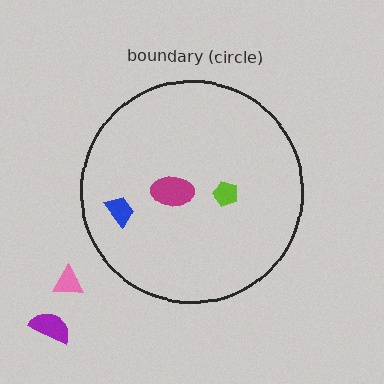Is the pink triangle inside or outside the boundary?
Outside.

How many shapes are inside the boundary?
3 inside, 2 outside.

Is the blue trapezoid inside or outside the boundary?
Inside.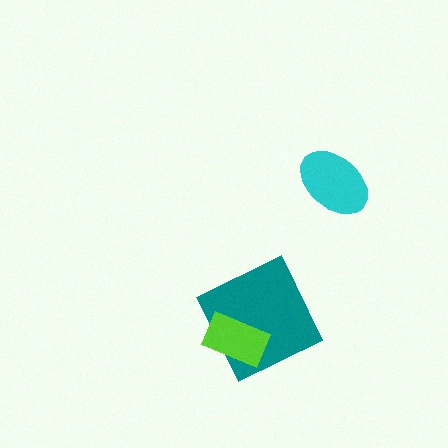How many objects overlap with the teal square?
1 object overlaps with the teal square.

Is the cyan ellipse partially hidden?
No, no other shape covers it.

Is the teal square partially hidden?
Yes, it is partially covered by another shape.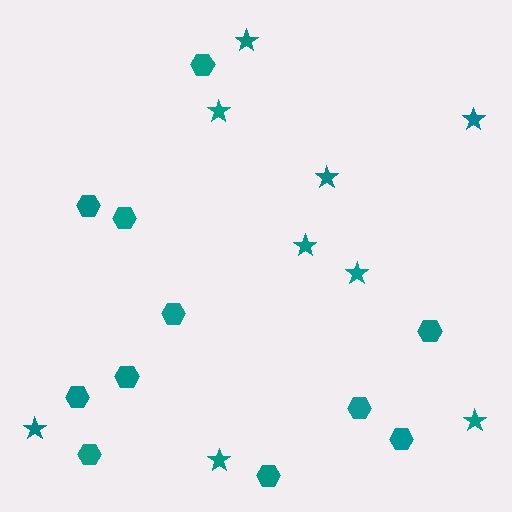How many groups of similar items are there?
There are 2 groups: one group of stars (9) and one group of hexagons (11).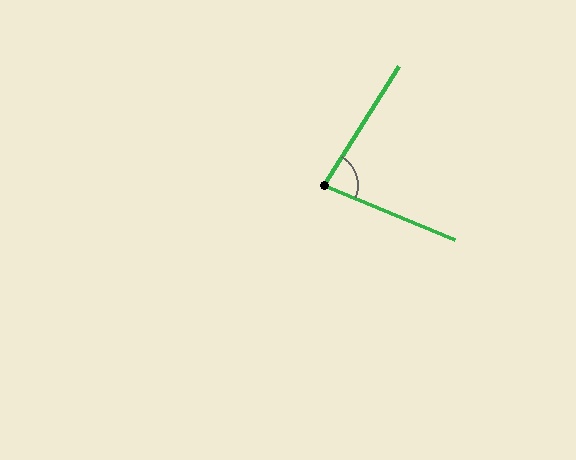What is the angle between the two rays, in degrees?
Approximately 80 degrees.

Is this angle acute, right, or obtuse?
It is acute.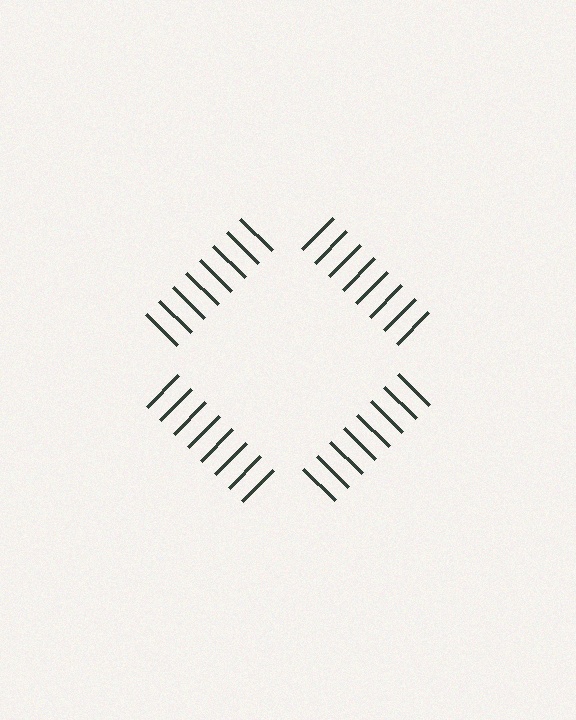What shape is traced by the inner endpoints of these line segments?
An illusory square — the line segments terminate on its edges but no continuous stroke is drawn.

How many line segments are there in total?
32 — 8 along each of the 4 edges.